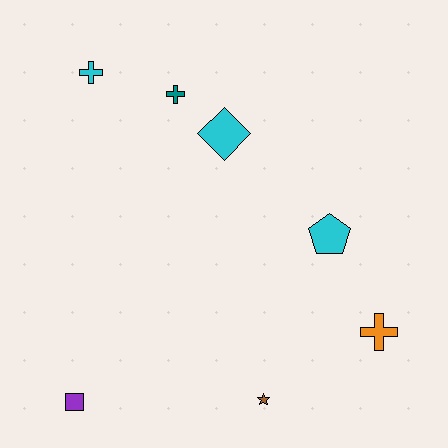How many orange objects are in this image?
There is 1 orange object.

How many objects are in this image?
There are 7 objects.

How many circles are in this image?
There are no circles.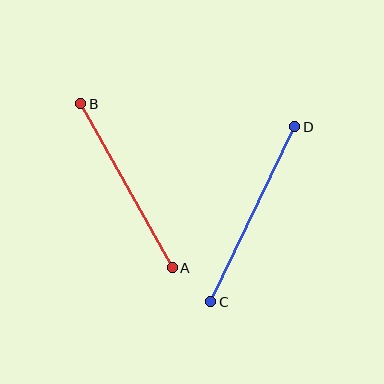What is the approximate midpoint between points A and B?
The midpoint is at approximately (126, 186) pixels.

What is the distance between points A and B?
The distance is approximately 188 pixels.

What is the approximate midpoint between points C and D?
The midpoint is at approximately (253, 214) pixels.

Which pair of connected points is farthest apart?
Points C and D are farthest apart.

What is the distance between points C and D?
The distance is approximately 194 pixels.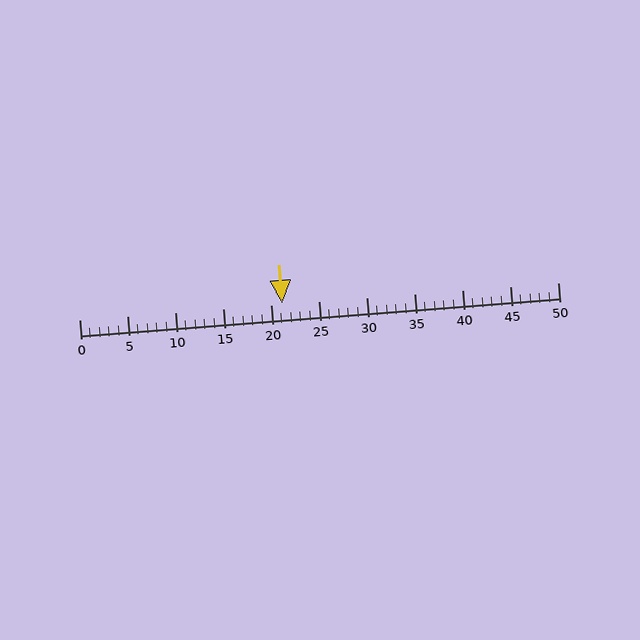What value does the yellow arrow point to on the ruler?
The yellow arrow points to approximately 21.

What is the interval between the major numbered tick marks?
The major tick marks are spaced 5 units apart.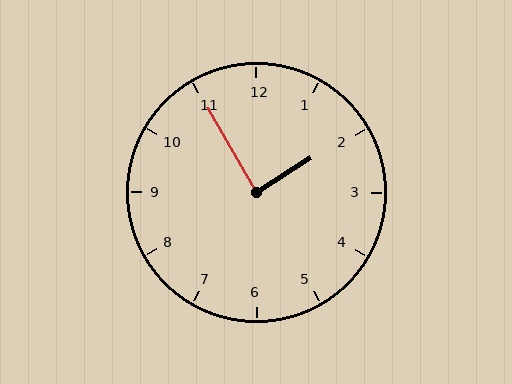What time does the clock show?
1:55.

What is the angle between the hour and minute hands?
Approximately 88 degrees.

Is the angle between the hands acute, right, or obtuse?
It is right.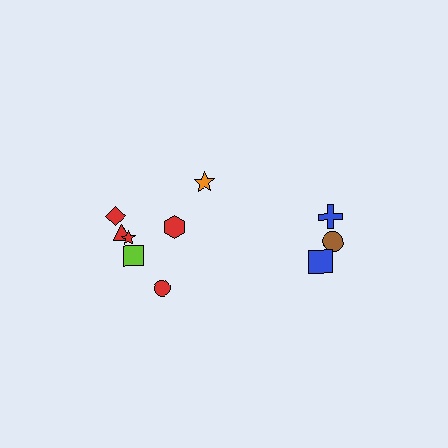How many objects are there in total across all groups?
There are 10 objects.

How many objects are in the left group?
There are 7 objects.